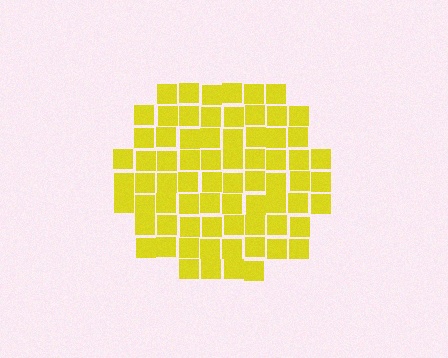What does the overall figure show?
The overall figure shows a circle.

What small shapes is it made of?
It is made of small squares.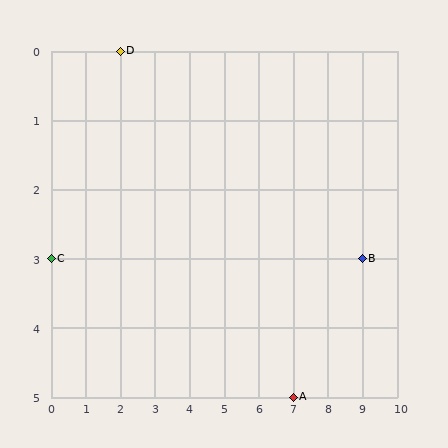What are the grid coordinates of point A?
Point A is at grid coordinates (7, 5).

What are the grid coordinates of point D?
Point D is at grid coordinates (2, 0).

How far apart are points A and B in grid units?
Points A and B are 2 columns and 2 rows apart (about 2.8 grid units diagonally).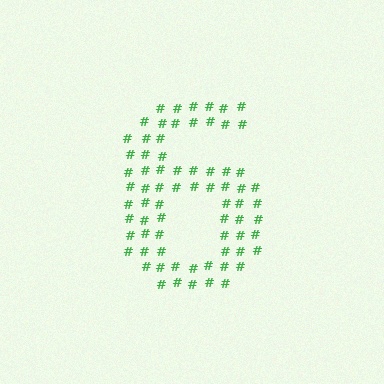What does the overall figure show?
The overall figure shows the digit 6.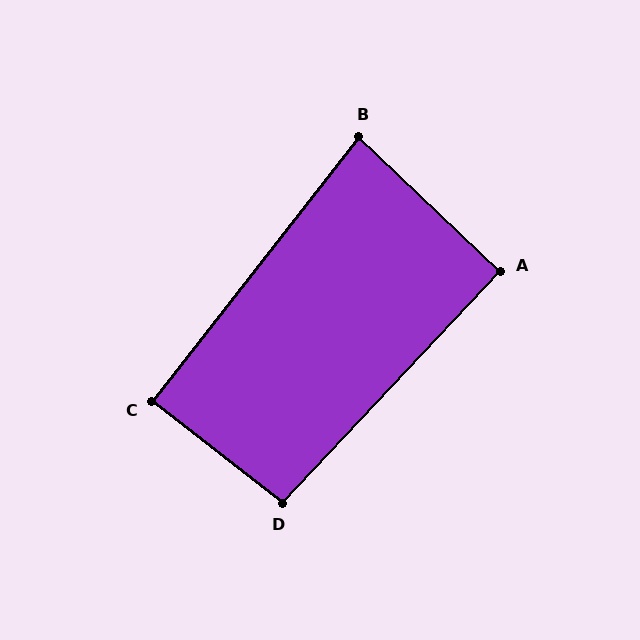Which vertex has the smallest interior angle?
B, at approximately 85 degrees.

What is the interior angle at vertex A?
Approximately 90 degrees (approximately right).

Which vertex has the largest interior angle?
D, at approximately 95 degrees.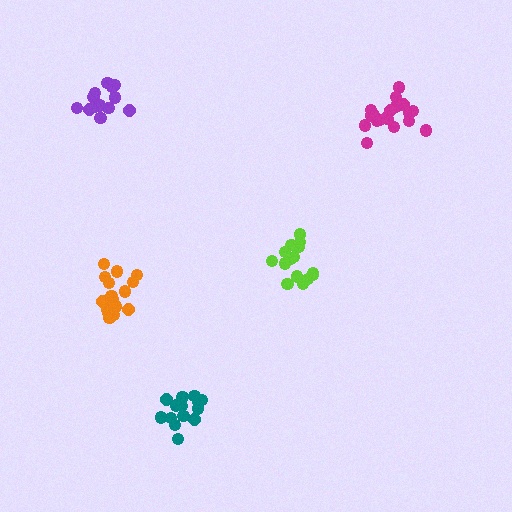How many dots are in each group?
Group 1: 17 dots, Group 2: 15 dots, Group 3: 13 dots, Group 4: 16 dots, Group 5: 19 dots (80 total).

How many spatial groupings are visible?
There are 5 spatial groupings.